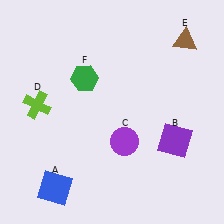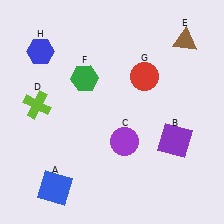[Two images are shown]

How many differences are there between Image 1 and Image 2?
There are 2 differences between the two images.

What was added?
A red circle (G), a blue hexagon (H) were added in Image 2.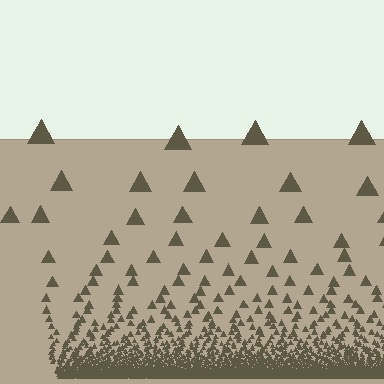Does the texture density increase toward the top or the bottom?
Density increases toward the bottom.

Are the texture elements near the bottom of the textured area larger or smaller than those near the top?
Smaller. The gradient is inverted — elements near the bottom are smaller and denser.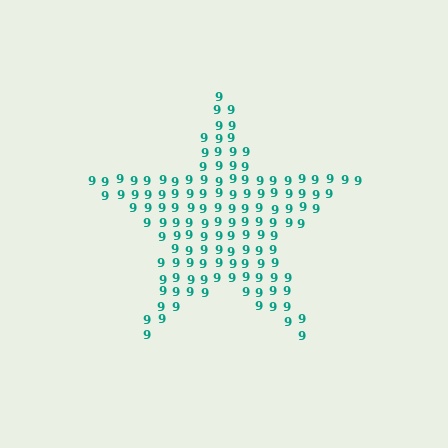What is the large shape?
The large shape is a star.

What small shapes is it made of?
It is made of small digit 9's.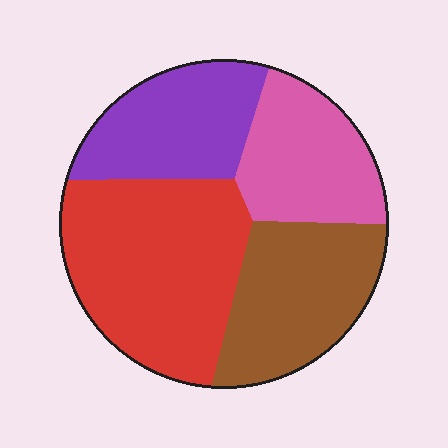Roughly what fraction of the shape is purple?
Purple covers about 20% of the shape.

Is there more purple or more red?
Red.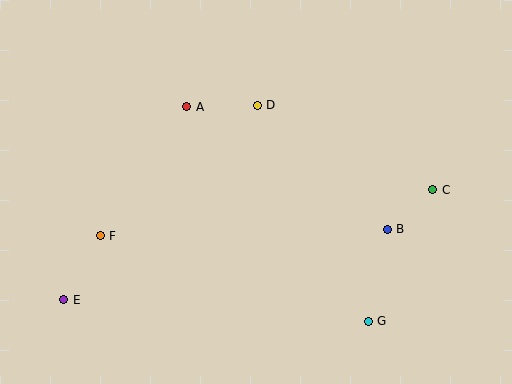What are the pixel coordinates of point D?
Point D is at (257, 105).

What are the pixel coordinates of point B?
Point B is at (387, 229).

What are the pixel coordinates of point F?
Point F is at (100, 236).